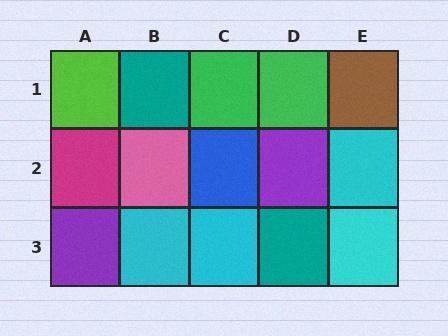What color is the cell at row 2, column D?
Purple.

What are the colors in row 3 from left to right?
Purple, cyan, cyan, teal, cyan.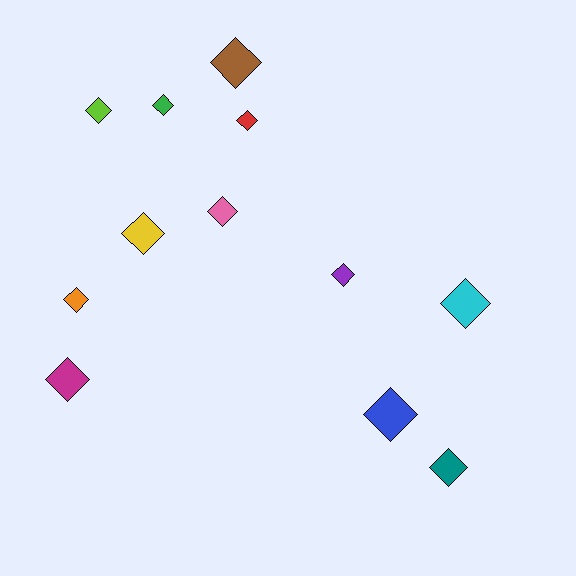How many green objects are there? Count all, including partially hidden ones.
There is 1 green object.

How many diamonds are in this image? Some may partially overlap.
There are 12 diamonds.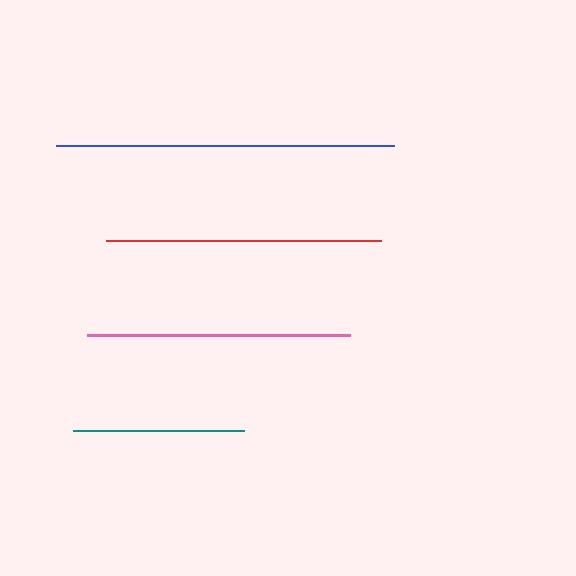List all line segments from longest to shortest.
From longest to shortest: blue, red, pink, teal.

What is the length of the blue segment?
The blue segment is approximately 338 pixels long.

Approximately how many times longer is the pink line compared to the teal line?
The pink line is approximately 1.5 times the length of the teal line.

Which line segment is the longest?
The blue line is the longest at approximately 338 pixels.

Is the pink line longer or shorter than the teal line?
The pink line is longer than the teal line.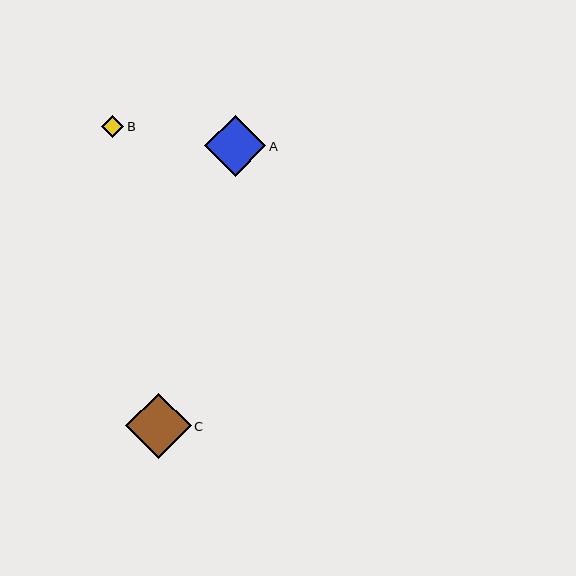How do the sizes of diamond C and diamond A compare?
Diamond C and diamond A are approximately the same size.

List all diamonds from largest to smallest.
From largest to smallest: C, A, B.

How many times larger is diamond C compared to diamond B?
Diamond C is approximately 2.9 times the size of diamond B.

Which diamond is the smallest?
Diamond B is the smallest with a size of approximately 23 pixels.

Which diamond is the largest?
Diamond C is the largest with a size of approximately 66 pixels.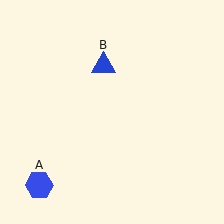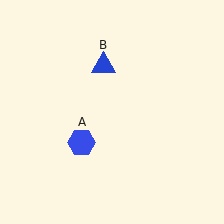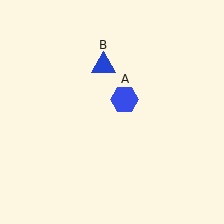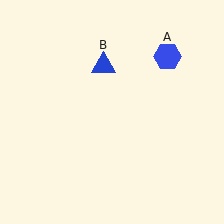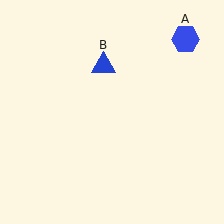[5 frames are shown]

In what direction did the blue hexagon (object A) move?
The blue hexagon (object A) moved up and to the right.